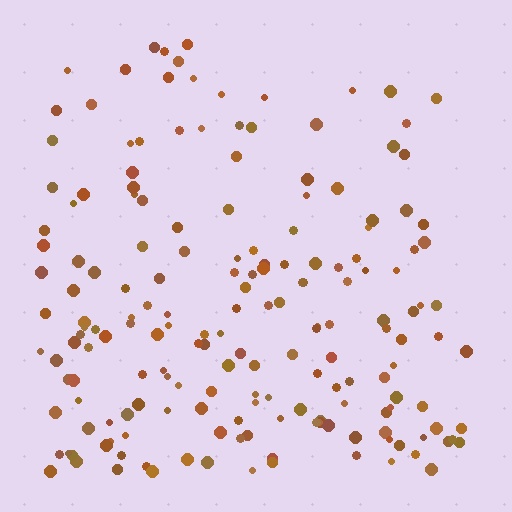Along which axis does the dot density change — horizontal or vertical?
Vertical.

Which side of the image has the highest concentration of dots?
The bottom.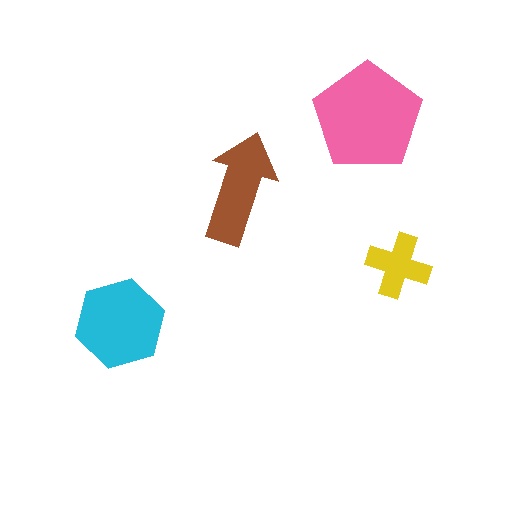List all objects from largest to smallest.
The pink pentagon, the cyan hexagon, the brown arrow, the yellow cross.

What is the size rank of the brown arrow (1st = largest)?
3rd.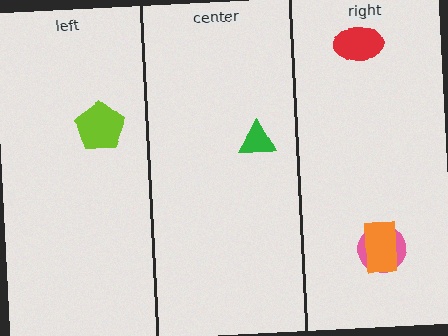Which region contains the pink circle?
The right region.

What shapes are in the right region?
The pink circle, the red ellipse, the orange rectangle.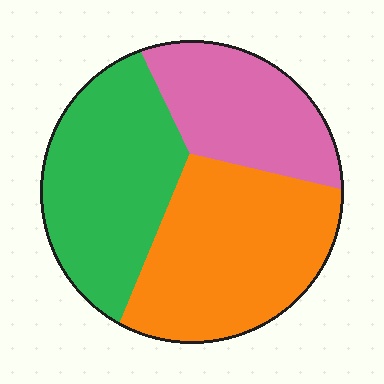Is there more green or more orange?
Orange.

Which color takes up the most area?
Orange, at roughly 40%.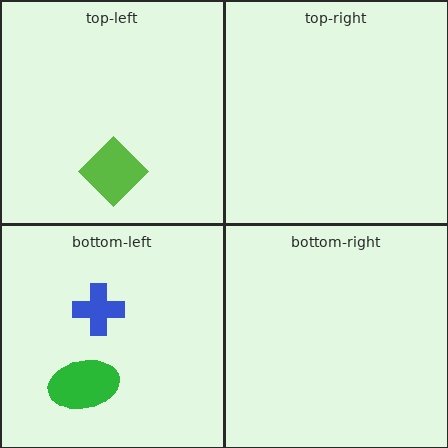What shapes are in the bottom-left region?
The blue cross, the green ellipse.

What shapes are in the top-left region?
The lime diamond.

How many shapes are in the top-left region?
1.